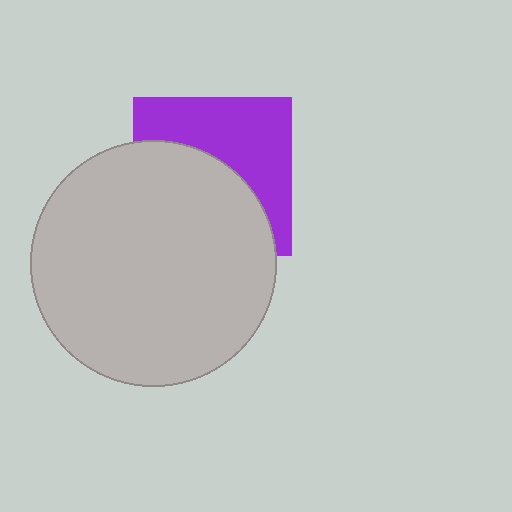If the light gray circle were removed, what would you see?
You would see the complete purple square.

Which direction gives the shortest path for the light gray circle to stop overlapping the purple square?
Moving down gives the shortest separation.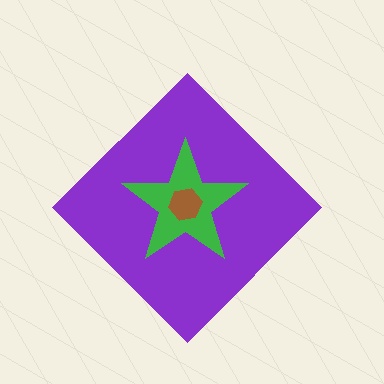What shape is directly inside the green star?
The brown hexagon.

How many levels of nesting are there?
3.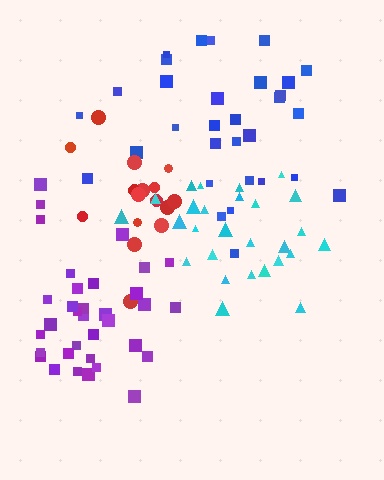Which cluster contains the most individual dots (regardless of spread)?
Purple (34).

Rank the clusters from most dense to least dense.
purple, cyan, red, blue.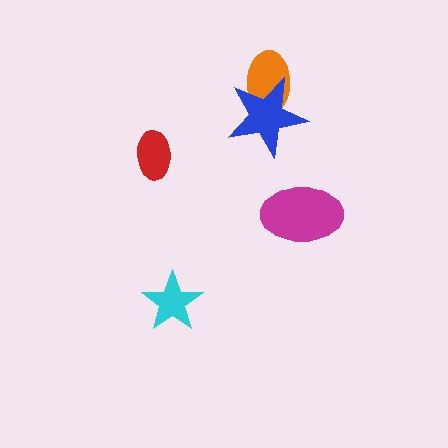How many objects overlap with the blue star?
1 object overlaps with the blue star.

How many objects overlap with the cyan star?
0 objects overlap with the cyan star.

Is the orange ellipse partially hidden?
Yes, it is partially covered by another shape.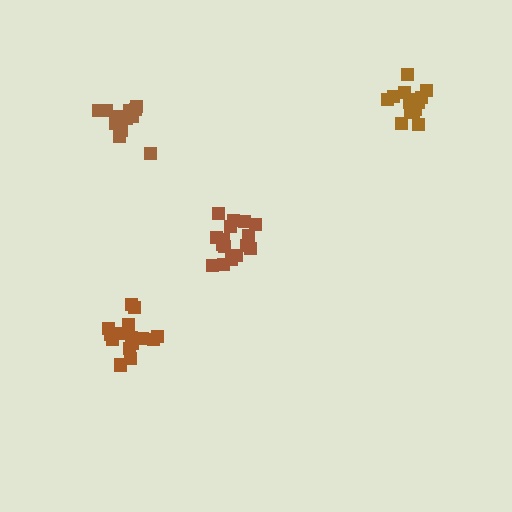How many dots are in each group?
Group 1: 12 dots, Group 2: 16 dots, Group 3: 18 dots, Group 4: 17 dots (63 total).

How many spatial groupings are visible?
There are 4 spatial groupings.